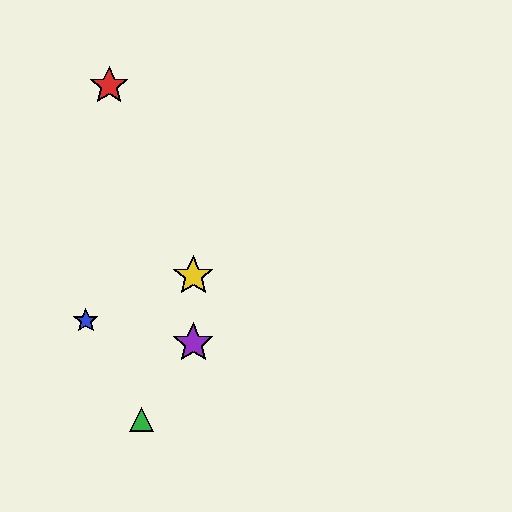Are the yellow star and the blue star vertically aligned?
No, the yellow star is at x≈193 and the blue star is at x≈86.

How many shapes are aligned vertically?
2 shapes (the yellow star, the purple star) are aligned vertically.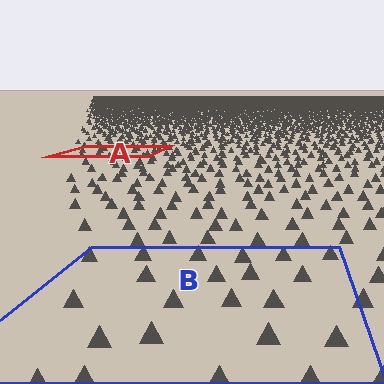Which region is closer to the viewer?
Region B is closer. The texture elements there are larger and more spread out.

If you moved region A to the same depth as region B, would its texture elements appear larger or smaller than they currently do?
They would appear larger. At a closer depth, the same texture elements are projected at a bigger on-screen size.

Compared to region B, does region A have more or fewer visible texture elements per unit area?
Region A has more texture elements per unit area — they are packed more densely because it is farther away.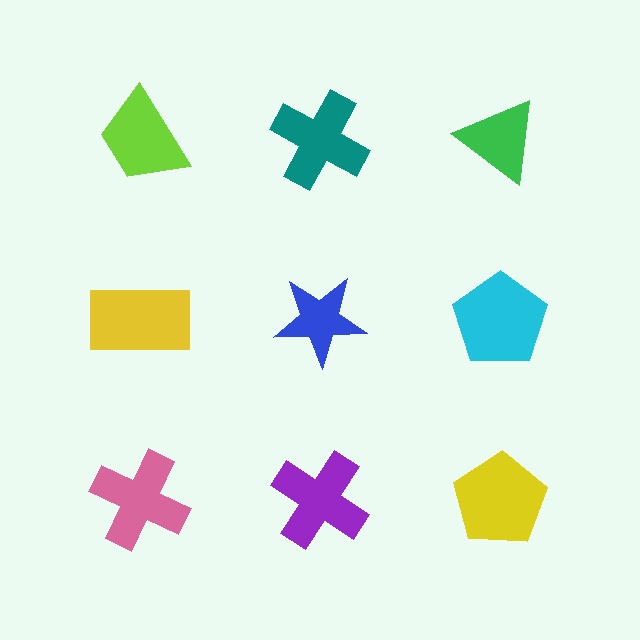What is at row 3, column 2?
A purple cross.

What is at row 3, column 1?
A pink cross.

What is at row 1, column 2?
A teal cross.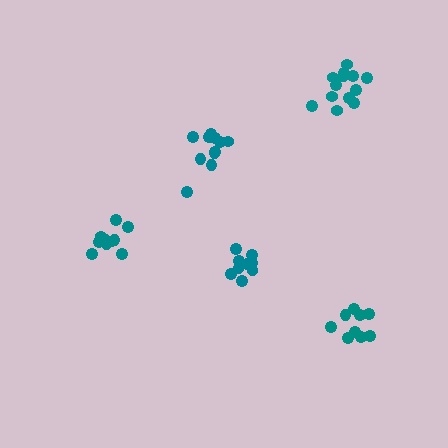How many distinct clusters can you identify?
There are 5 distinct clusters.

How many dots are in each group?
Group 1: 13 dots, Group 2: 10 dots, Group 3: 9 dots, Group 4: 11 dots, Group 5: 9 dots (52 total).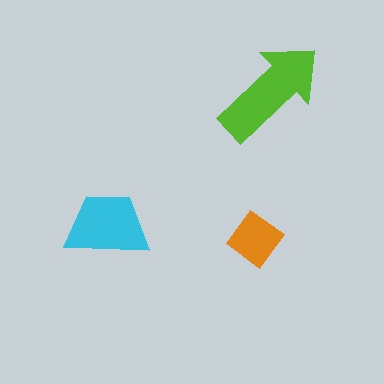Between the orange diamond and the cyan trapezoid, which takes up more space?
The cyan trapezoid.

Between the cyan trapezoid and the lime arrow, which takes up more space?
The lime arrow.